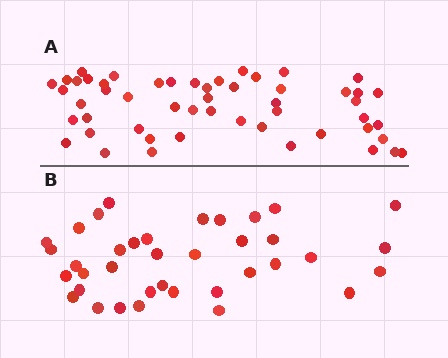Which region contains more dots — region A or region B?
Region A (the top region) has more dots.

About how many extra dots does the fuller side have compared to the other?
Region A has approximately 15 more dots than region B.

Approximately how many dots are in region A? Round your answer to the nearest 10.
About 50 dots. (The exact count is 52, which rounds to 50.)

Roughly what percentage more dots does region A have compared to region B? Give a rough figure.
About 40% more.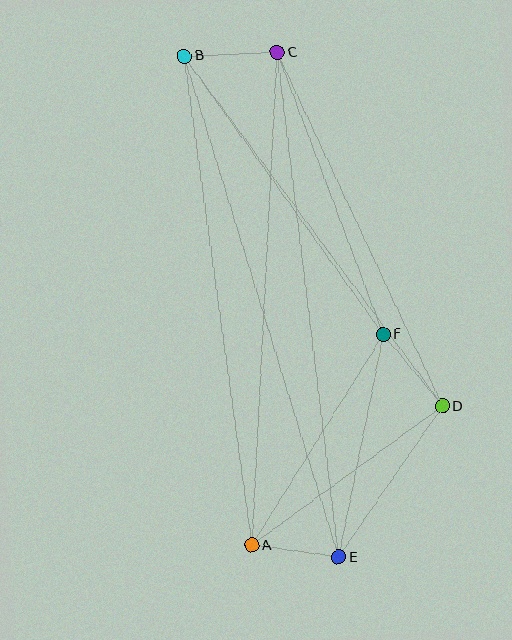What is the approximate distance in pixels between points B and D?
The distance between B and D is approximately 435 pixels.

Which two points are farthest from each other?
Points B and E are farthest from each other.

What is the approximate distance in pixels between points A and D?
The distance between A and D is approximately 236 pixels.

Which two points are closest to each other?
Points A and E are closest to each other.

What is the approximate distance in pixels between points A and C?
The distance between A and C is approximately 494 pixels.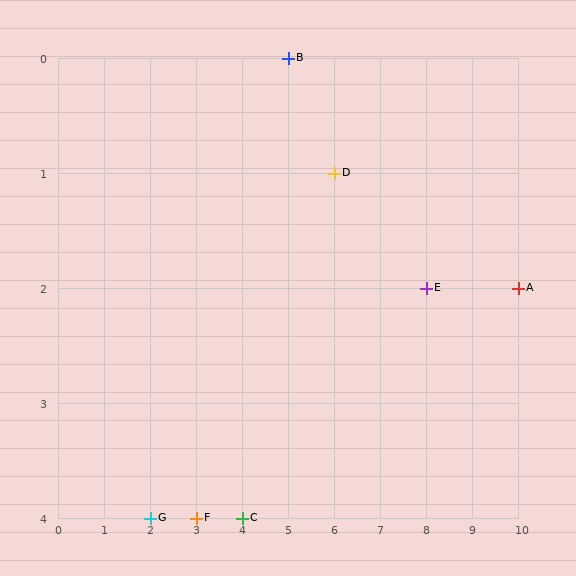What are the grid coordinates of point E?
Point E is at grid coordinates (8, 2).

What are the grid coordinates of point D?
Point D is at grid coordinates (6, 1).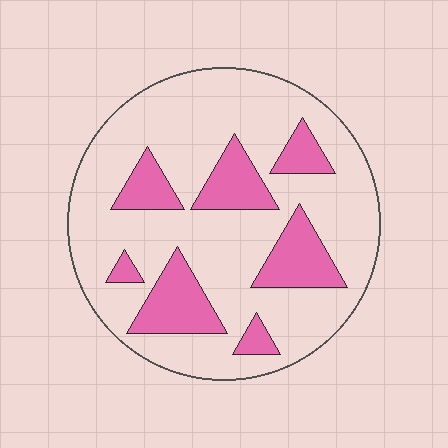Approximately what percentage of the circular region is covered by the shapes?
Approximately 25%.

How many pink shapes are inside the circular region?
7.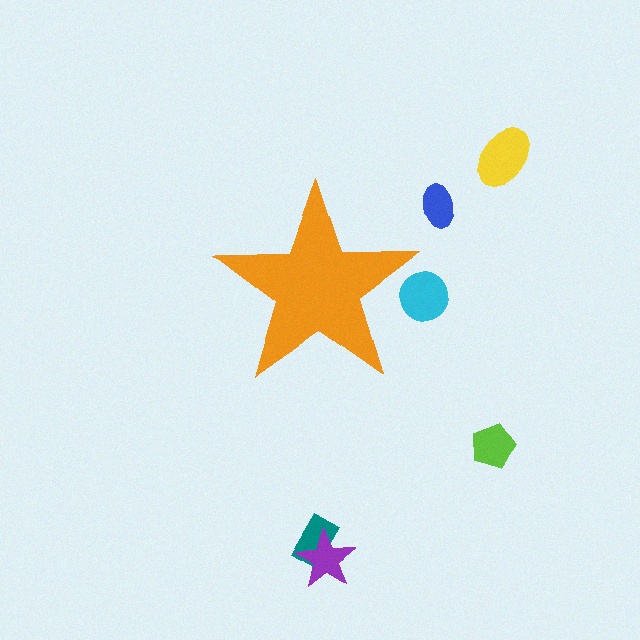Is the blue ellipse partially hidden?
No, the blue ellipse is fully visible.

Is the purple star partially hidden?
No, the purple star is fully visible.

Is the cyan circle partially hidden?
Yes, the cyan circle is partially hidden behind the orange star.